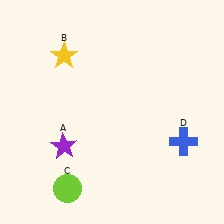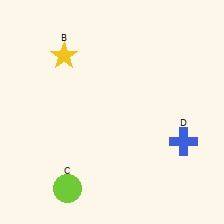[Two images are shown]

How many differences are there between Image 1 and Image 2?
There is 1 difference between the two images.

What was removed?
The purple star (A) was removed in Image 2.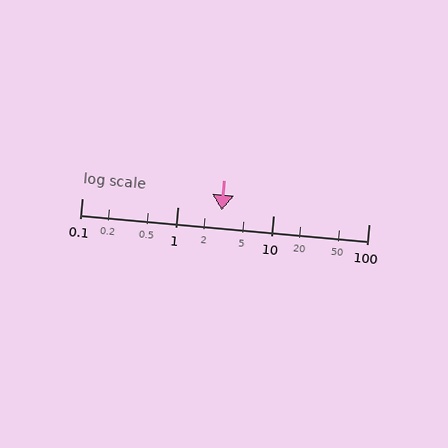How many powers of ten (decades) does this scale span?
The scale spans 3 decades, from 0.1 to 100.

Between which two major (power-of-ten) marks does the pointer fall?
The pointer is between 1 and 10.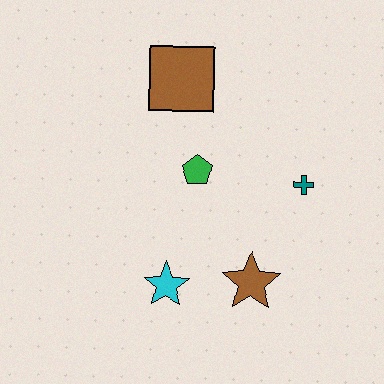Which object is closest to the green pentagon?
The brown square is closest to the green pentagon.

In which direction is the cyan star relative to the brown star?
The cyan star is to the left of the brown star.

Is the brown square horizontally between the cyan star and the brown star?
Yes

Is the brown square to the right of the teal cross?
No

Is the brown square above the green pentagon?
Yes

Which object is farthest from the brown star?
The brown square is farthest from the brown star.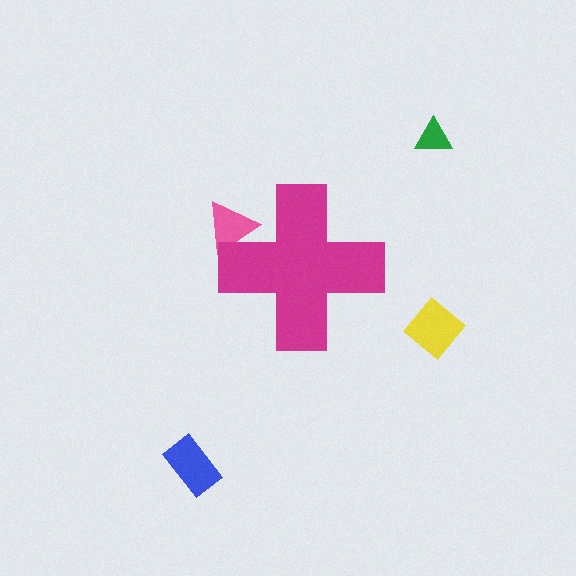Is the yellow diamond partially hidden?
No, the yellow diamond is fully visible.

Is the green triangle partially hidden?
No, the green triangle is fully visible.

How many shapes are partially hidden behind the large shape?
1 shape is partially hidden.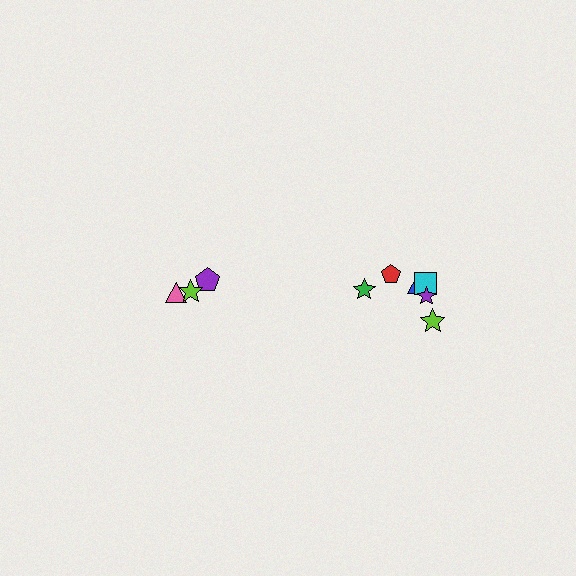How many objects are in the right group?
There are 6 objects.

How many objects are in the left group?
There are 3 objects.